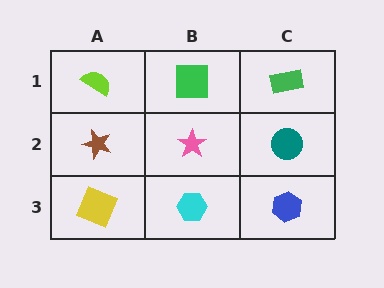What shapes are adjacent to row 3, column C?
A teal circle (row 2, column C), a cyan hexagon (row 3, column B).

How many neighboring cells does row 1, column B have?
3.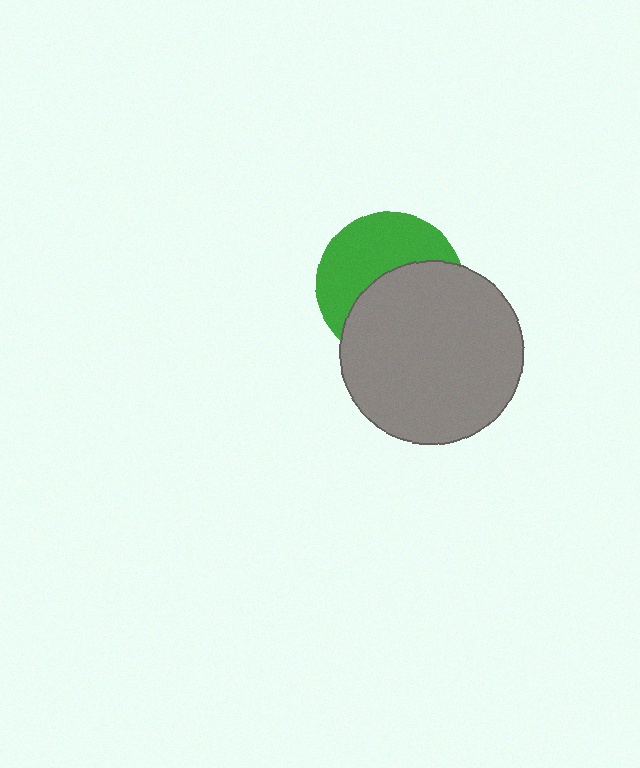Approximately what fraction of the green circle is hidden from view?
Roughly 52% of the green circle is hidden behind the gray circle.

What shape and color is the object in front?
The object in front is a gray circle.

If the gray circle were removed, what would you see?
You would see the complete green circle.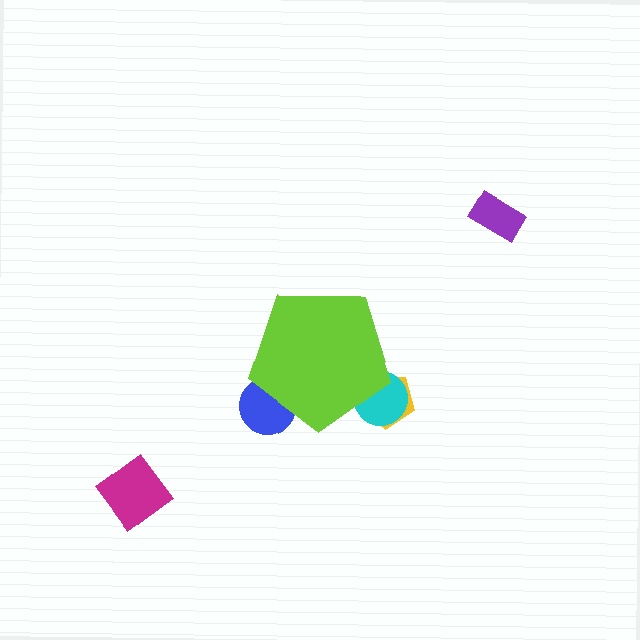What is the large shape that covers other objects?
A lime pentagon.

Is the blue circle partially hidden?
Yes, the blue circle is partially hidden behind the lime pentagon.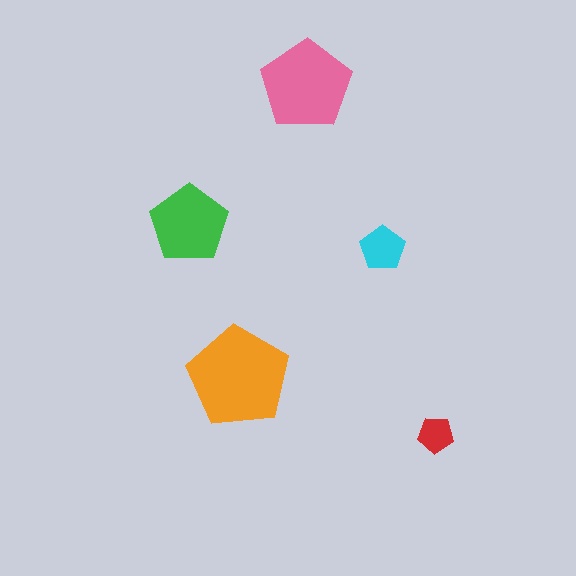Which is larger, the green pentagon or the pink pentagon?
The pink one.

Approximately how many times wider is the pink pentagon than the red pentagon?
About 2.5 times wider.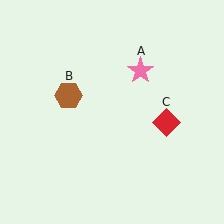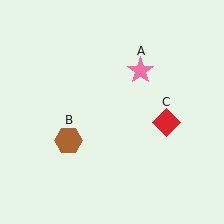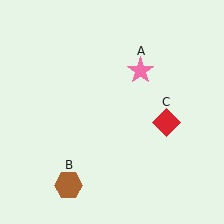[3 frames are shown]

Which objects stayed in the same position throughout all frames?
Pink star (object A) and red diamond (object C) remained stationary.